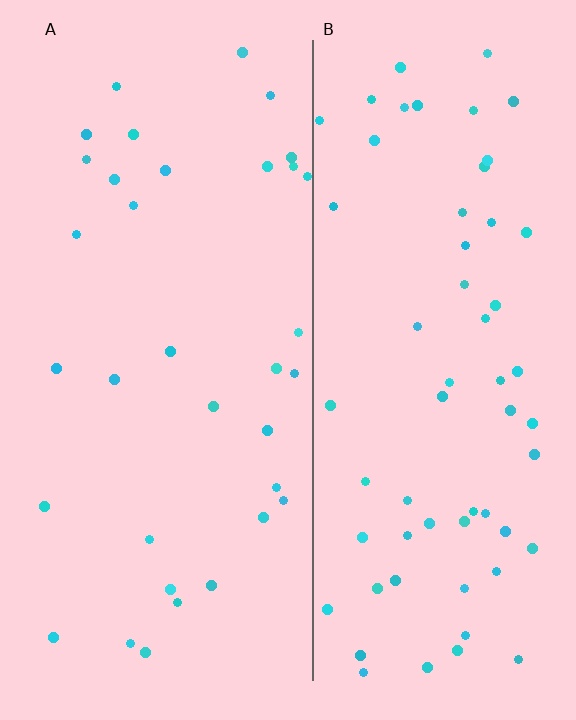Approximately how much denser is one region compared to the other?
Approximately 1.8× — region B over region A.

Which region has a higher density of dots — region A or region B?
B (the right).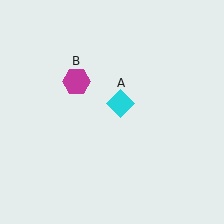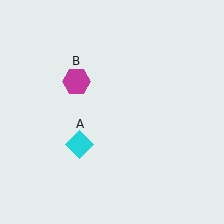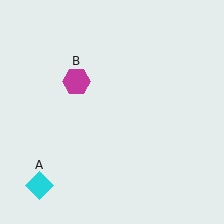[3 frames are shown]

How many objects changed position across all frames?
1 object changed position: cyan diamond (object A).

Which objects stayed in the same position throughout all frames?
Magenta hexagon (object B) remained stationary.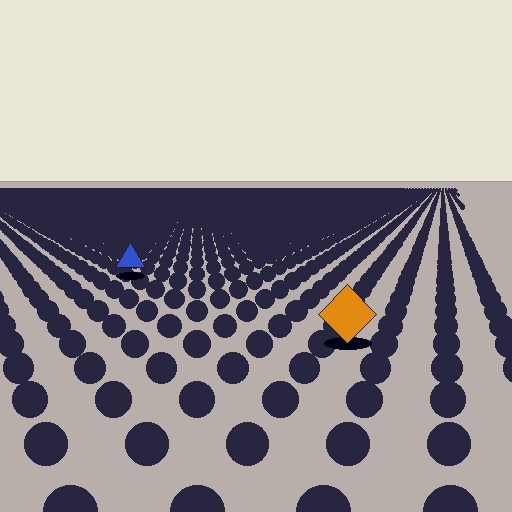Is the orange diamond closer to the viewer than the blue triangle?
Yes. The orange diamond is closer — you can tell from the texture gradient: the ground texture is coarser near it.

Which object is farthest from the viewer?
The blue triangle is farthest from the viewer. It appears smaller and the ground texture around it is denser.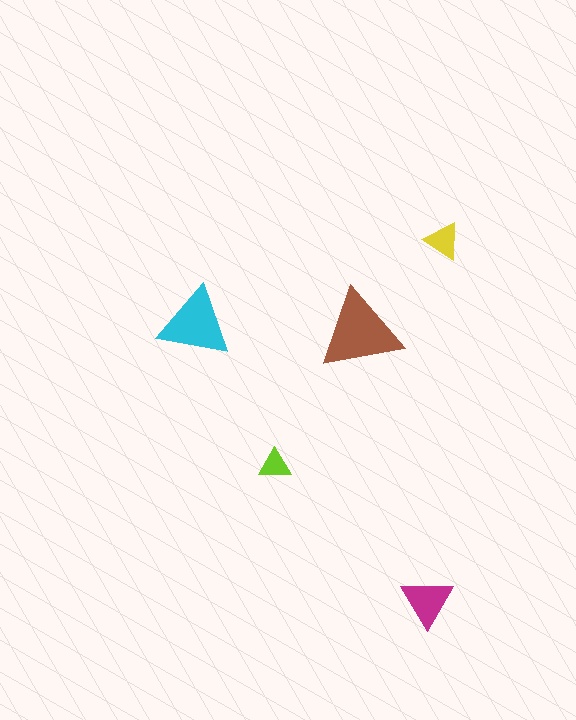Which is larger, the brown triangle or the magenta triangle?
The brown one.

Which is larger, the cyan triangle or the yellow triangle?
The cyan one.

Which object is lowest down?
The magenta triangle is bottommost.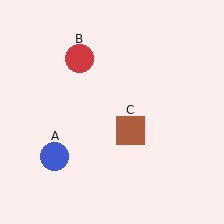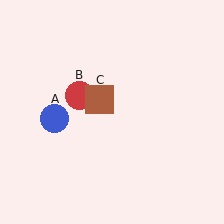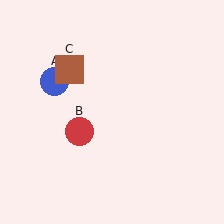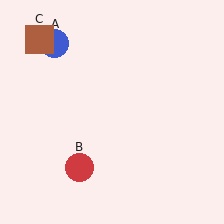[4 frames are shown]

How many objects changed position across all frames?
3 objects changed position: blue circle (object A), red circle (object B), brown square (object C).